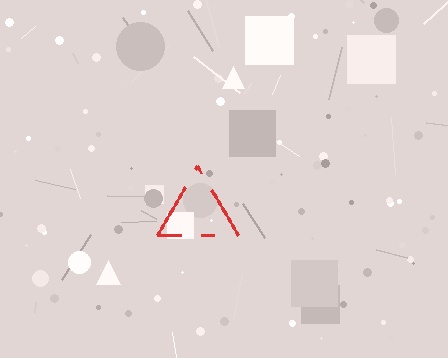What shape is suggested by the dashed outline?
The dashed outline suggests a triangle.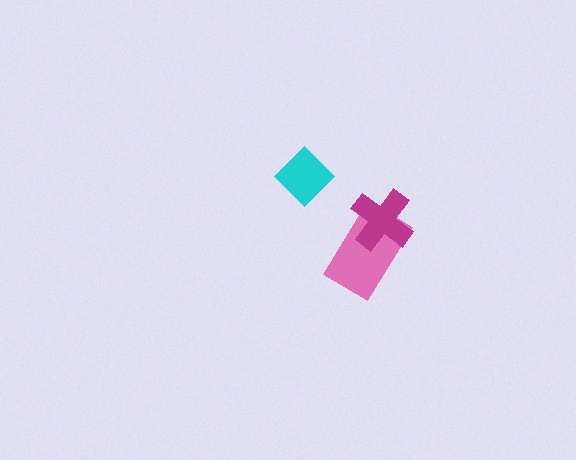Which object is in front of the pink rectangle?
The magenta cross is in front of the pink rectangle.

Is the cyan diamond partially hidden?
No, no other shape covers it.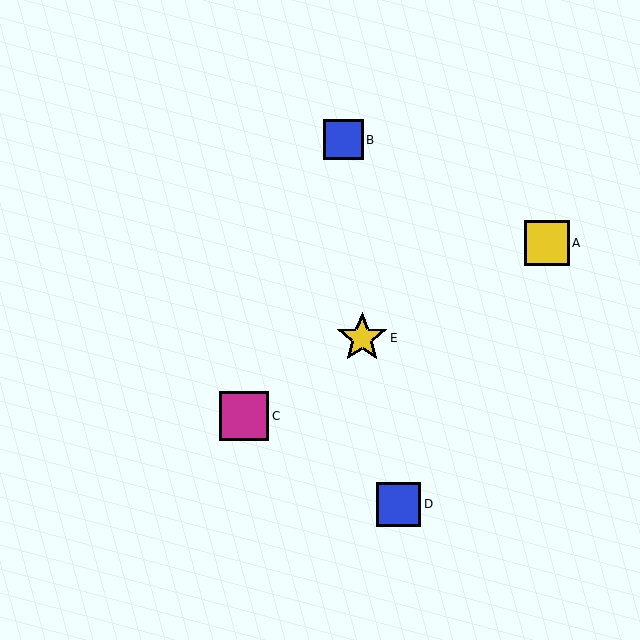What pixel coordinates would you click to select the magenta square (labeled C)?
Click at (244, 416) to select the magenta square C.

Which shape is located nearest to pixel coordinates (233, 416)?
The magenta square (labeled C) at (244, 416) is nearest to that location.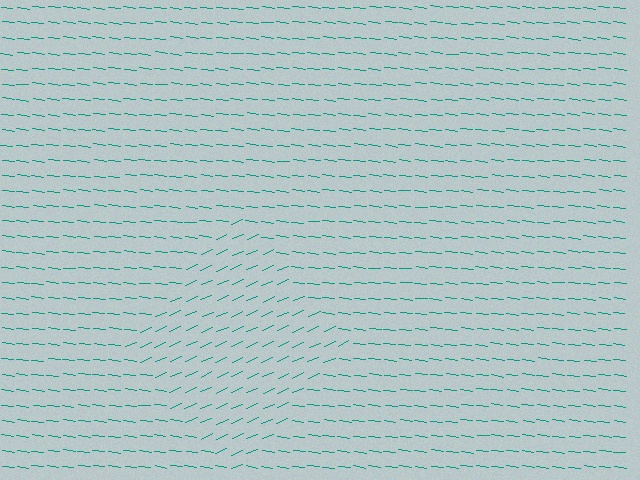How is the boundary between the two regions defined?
The boundary is defined purely by a change in line orientation (approximately 30 degrees difference). All lines are the same color and thickness.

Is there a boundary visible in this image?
Yes, there is a texture boundary formed by a change in line orientation.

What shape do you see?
I see a diamond.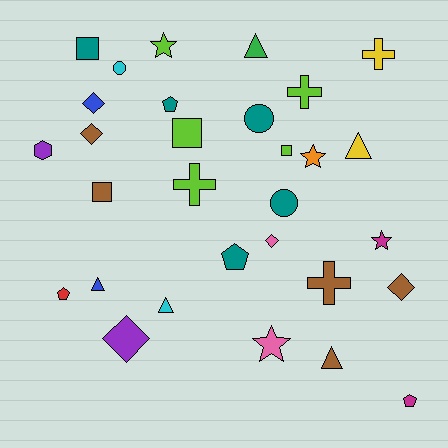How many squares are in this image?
There are 4 squares.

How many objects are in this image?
There are 30 objects.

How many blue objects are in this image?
There are 2 blue objects.